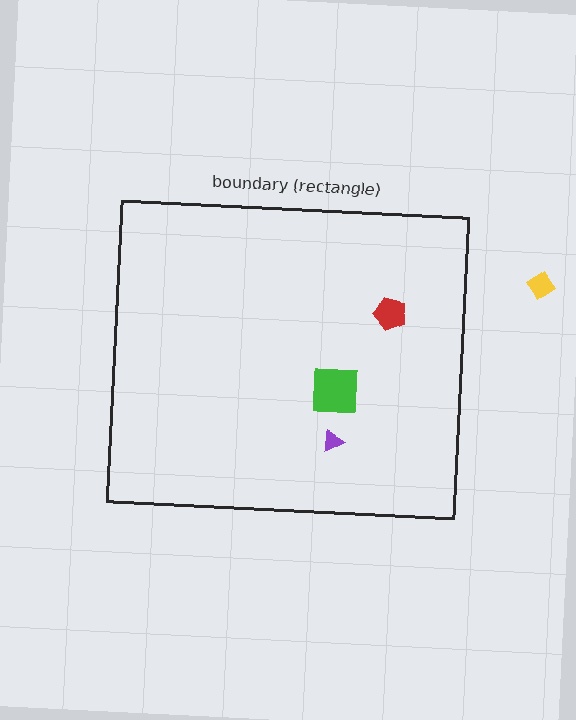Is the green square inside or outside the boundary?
Inside.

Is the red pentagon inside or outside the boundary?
Inside.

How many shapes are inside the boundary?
3 inside, 1 outside.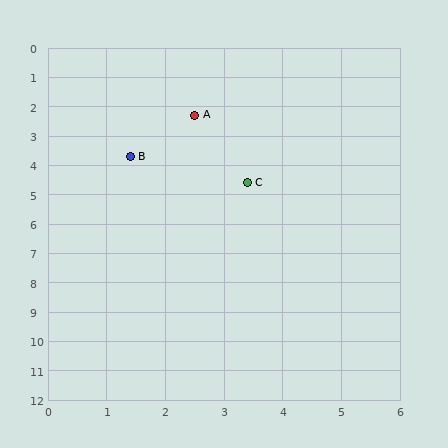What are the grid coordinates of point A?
Point A is at approximately (2.5, 2.3).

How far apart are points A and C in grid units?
Points A and C are about 2.5 grid units apart.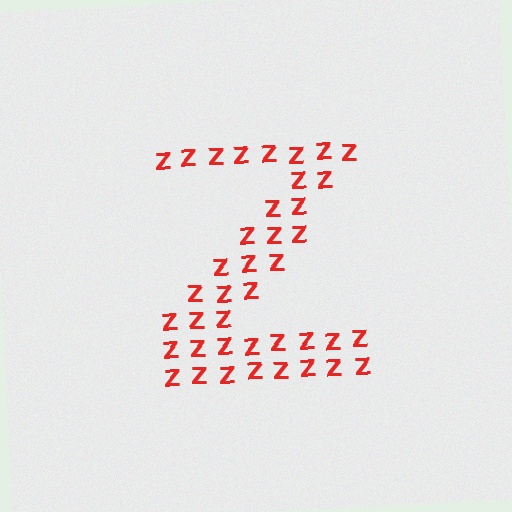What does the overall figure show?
The overall figure shows the letter Z.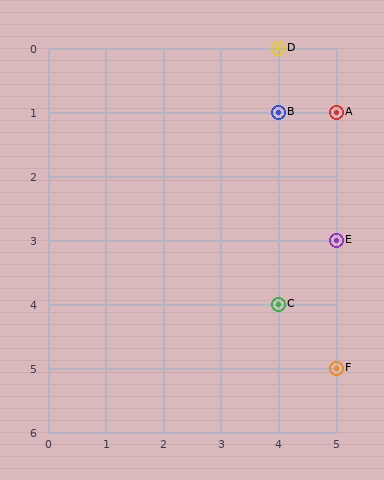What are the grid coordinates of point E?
Point E is at grid coordinates (5, 3).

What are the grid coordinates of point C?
Point C is at grid coordinates (4, 4).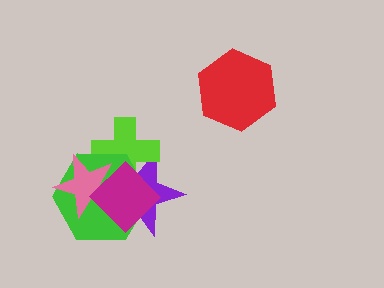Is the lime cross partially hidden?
Yes, it is partially covered by another shape.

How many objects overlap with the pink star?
4 objects overlap with the pink star.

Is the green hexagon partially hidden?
Yes, it is partially covered by another shape.